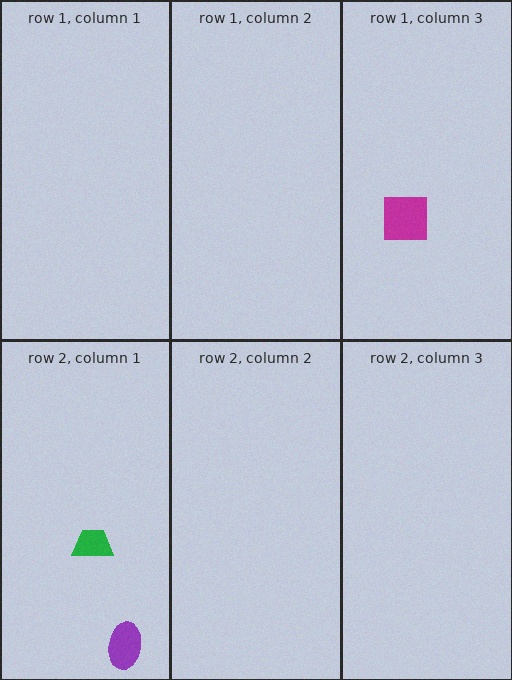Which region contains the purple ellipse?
The row 2, column 1 region.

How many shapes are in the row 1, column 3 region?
1.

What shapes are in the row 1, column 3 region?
The magenta square.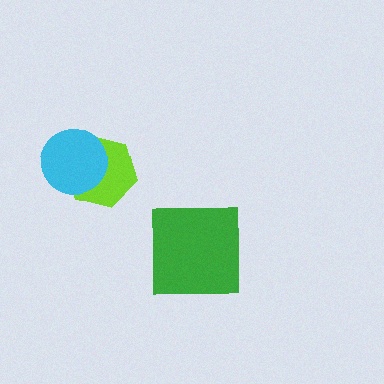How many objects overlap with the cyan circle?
1 object overlaps with the cyan circle.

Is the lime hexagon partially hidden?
Yes, it is partially covered by another shape.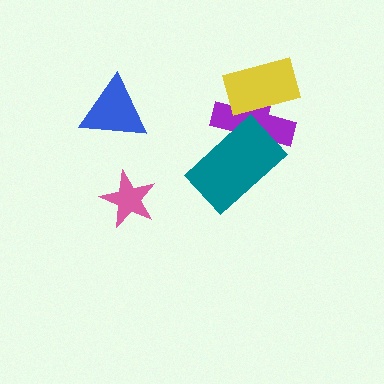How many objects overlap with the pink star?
0 objects overlap with the pink star.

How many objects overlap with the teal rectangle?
1 object overlaps with the teal rectangle.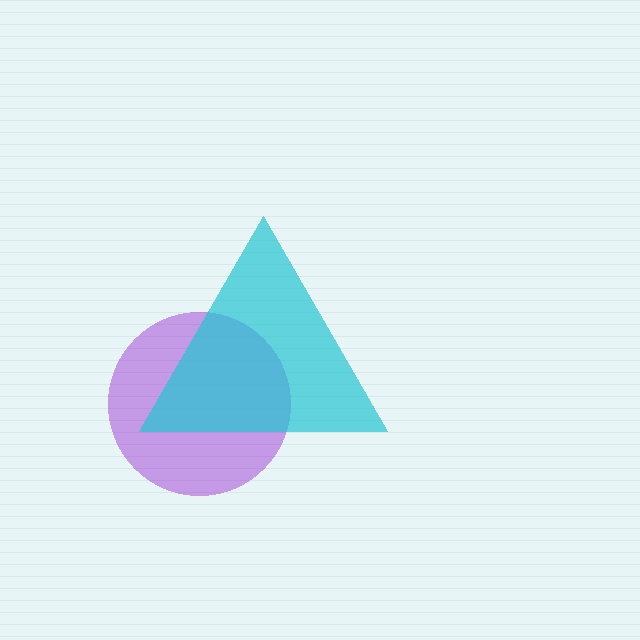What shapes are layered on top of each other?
The layered shapes are: a purple circle, a cyan triangle.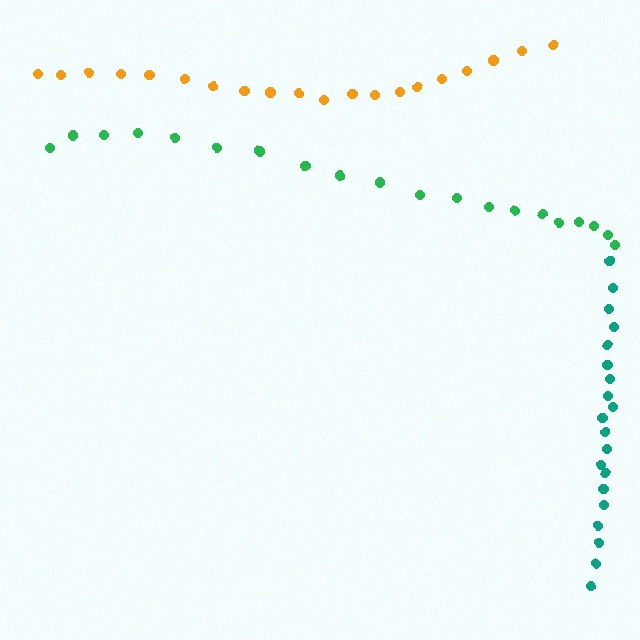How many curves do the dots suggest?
There are 3 distinct paths.